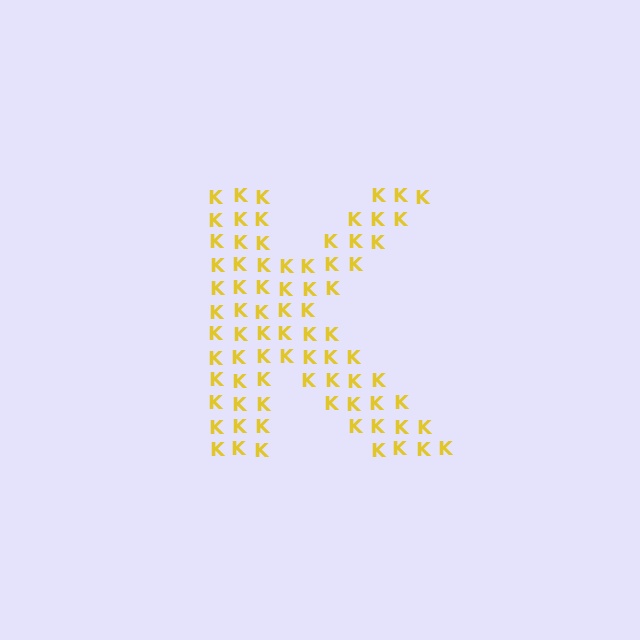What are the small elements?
The small elements are letter K's.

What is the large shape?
The large shape is the letter K.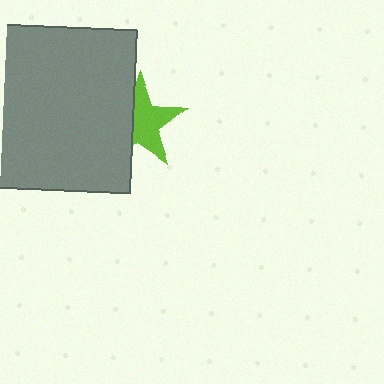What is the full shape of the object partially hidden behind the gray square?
The partially hidden object is a lime star.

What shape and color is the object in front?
The object in front is a gray square.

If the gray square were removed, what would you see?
You would see the complete lime star.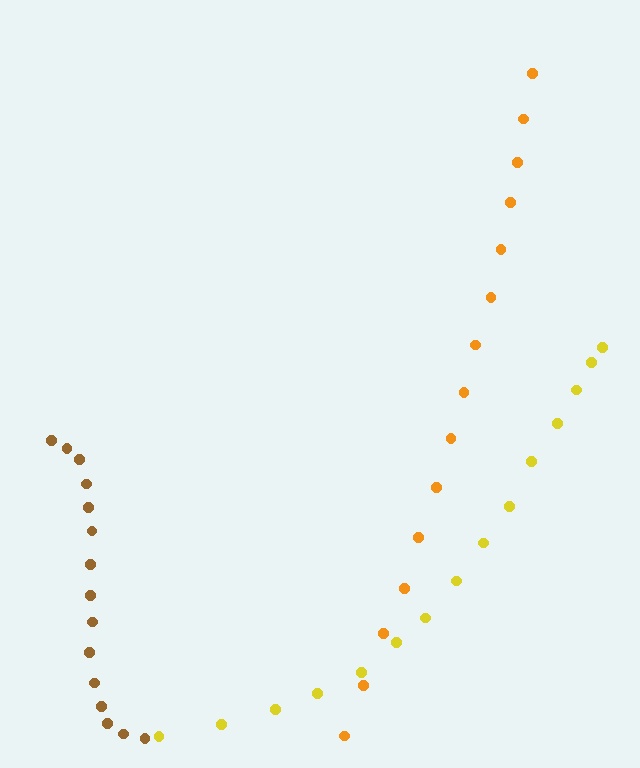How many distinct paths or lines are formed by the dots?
There are 3 distinct paths.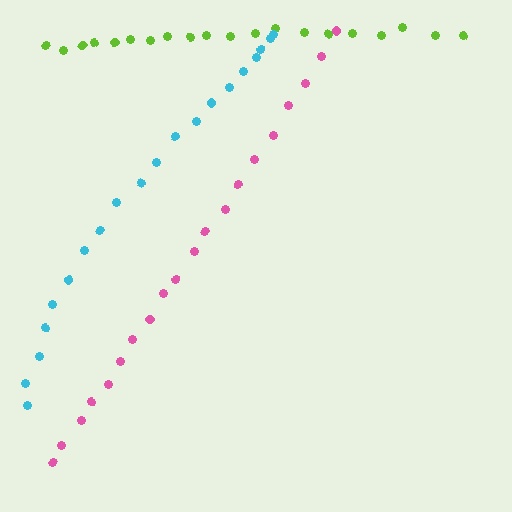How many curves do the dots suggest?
There are 3 distinct paths.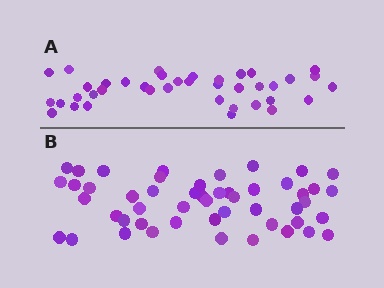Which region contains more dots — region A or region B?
Region B (the bottom region) has more dots.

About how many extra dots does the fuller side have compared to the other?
Region B has roughly 12 or so more dots than region A.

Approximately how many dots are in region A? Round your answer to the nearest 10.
About 40 dots. (The exact count is 39, which rounds to 40.)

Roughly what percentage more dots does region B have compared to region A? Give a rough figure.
About 30% more.